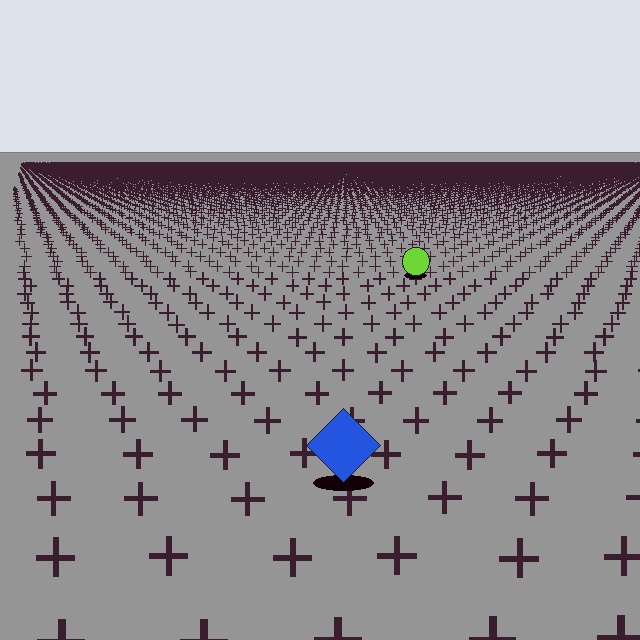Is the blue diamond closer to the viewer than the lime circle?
Yes. The blue diamond is closer — you can tell from the texture gradient: the ground texture is coarser near it.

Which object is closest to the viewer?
The blue diamond is closest. The texture marks near it are larger and more spread out.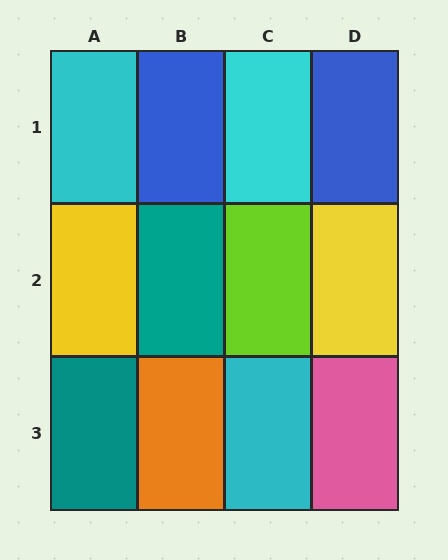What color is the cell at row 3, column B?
Orange.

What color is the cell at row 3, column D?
Pink.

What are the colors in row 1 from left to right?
Cyan, blue, cyan, blue.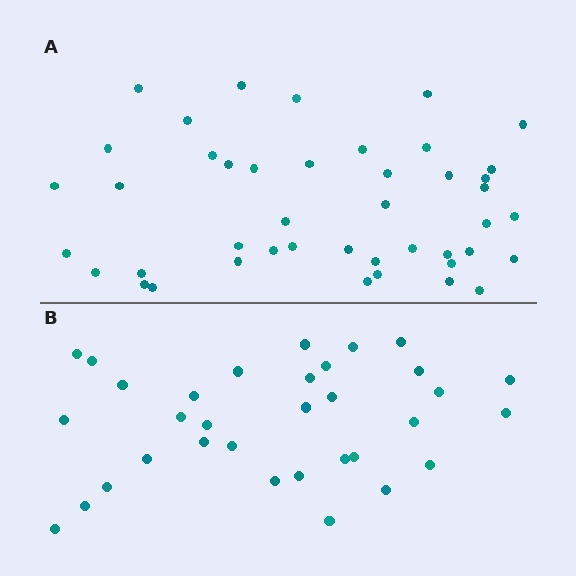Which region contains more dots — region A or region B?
Region A (the top region) has more dots.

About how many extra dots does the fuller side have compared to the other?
Region A has roughly 12 or so more dots than region B.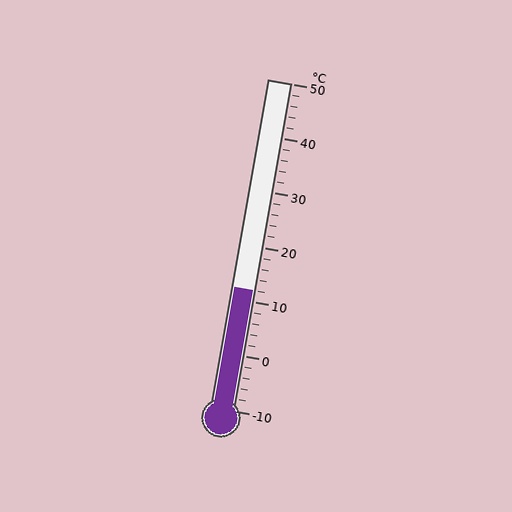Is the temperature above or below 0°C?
The temperature is above 0°C.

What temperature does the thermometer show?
The thermometer shows approximately 12°C.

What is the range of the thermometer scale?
The thermometer scale ranges from -10°C to 50°C.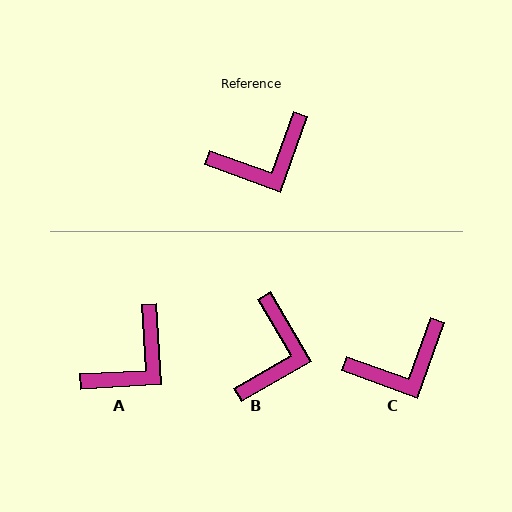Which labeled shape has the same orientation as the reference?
C.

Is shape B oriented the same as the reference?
No, it is off by about 50 degrees.